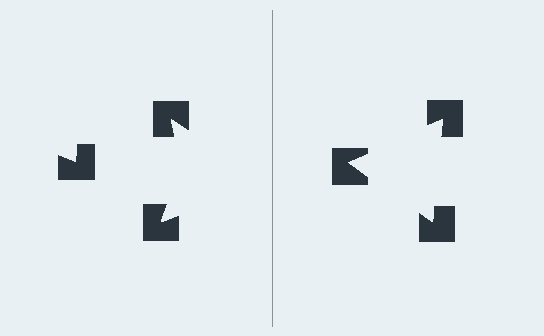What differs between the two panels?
The notched squares are positioned identically on both sides; only the wedge orientations differ. On the right they align to a triangle; on the left they are misaligned.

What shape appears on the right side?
An illusory triangle.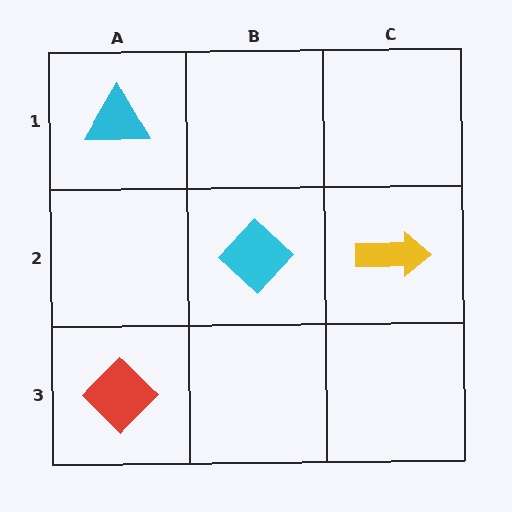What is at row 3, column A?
A red diamond.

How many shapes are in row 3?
1 shape.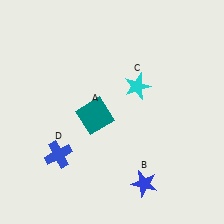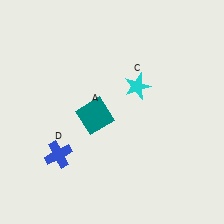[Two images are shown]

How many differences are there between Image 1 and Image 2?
There is 1 difference between the two images.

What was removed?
The blue star (B) was removed in Image 2.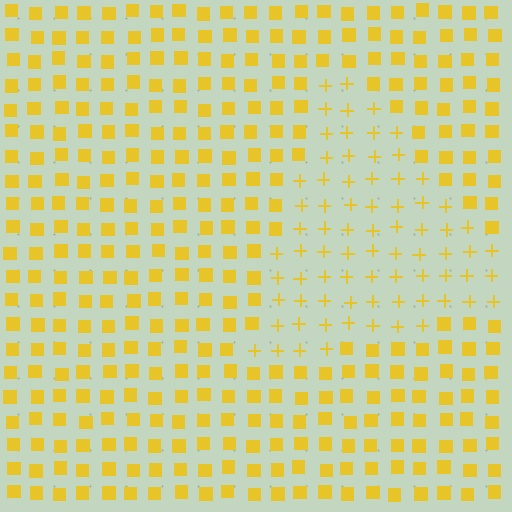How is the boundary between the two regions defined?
The boundary is defined by a change in element shape: plus signs inside vs. squares outside. All elements share the same color and spacing.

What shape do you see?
I see a triangle.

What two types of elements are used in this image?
The image uses plus signs inside the triangle region and squares outside it.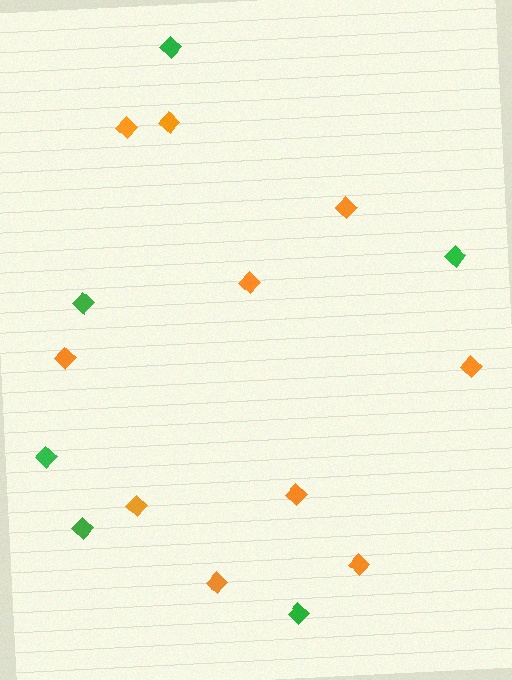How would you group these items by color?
There are 2 groups: one group of orange diamonds (10) and one group of green diamonds (6).